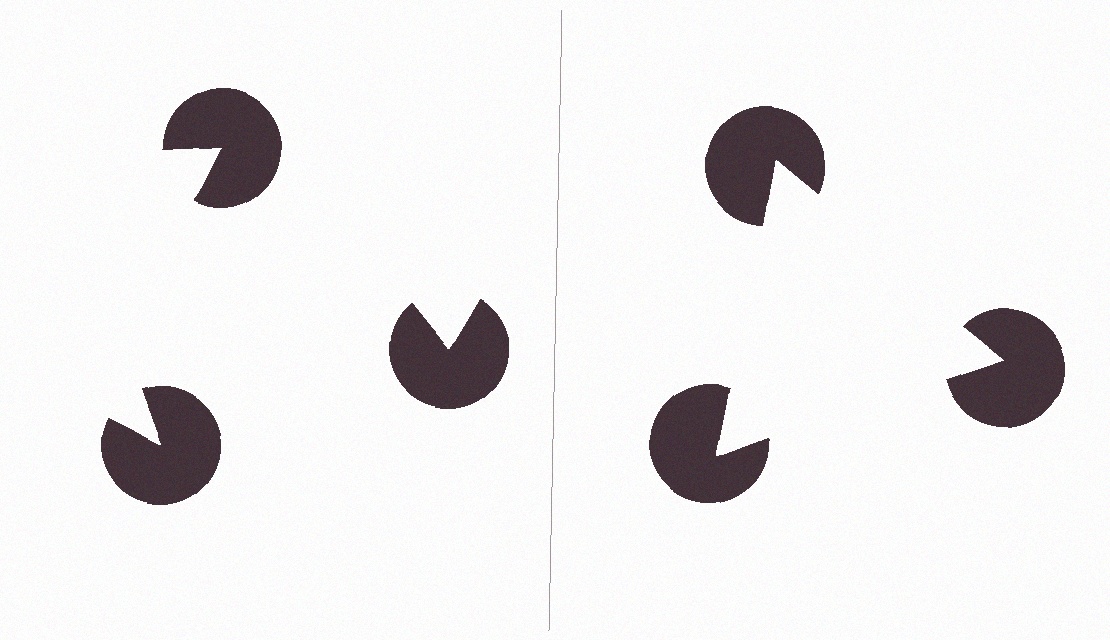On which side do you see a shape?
An illusory triangle appears on the right side. On the left side the wedge cuts are rotated, so no coherent shape forms.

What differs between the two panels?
The pac-man discs are positioned identically on both sides; only the wedge orientations differ. On the right they align to a triangle; on the left they are misaligned.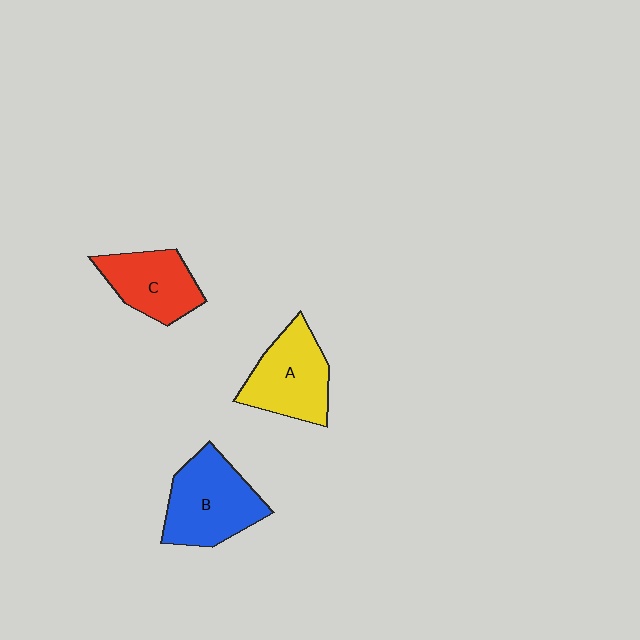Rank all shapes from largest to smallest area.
From largest to smallest: B (blue), A (yellow), C (red).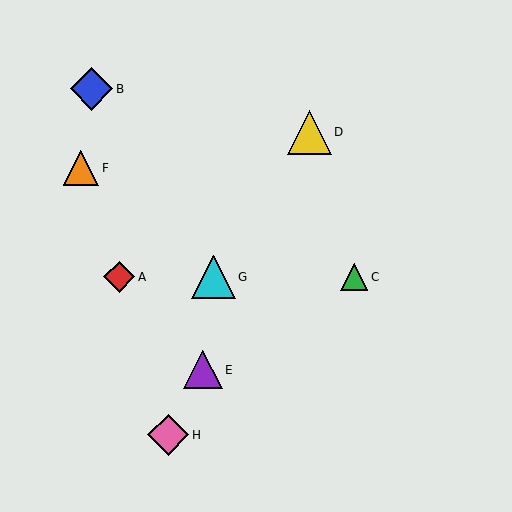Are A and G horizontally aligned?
Yes, both are at y≈277.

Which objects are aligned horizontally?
Objects A, C, G are aligned horizontally.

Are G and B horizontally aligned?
No, G is at y≈277 and B is at y≈89.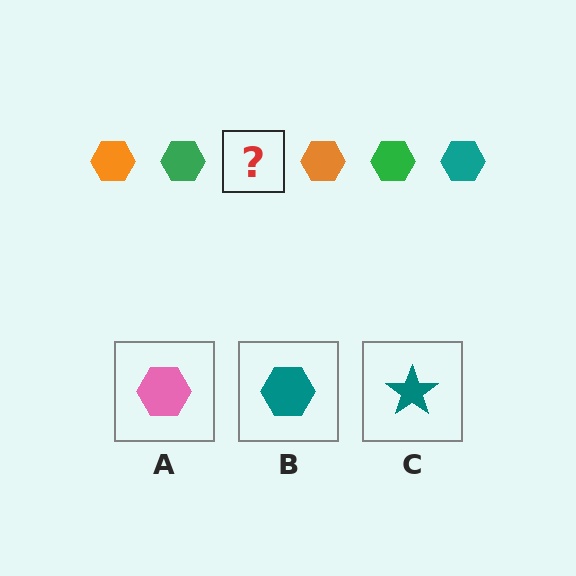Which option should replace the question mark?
Option B.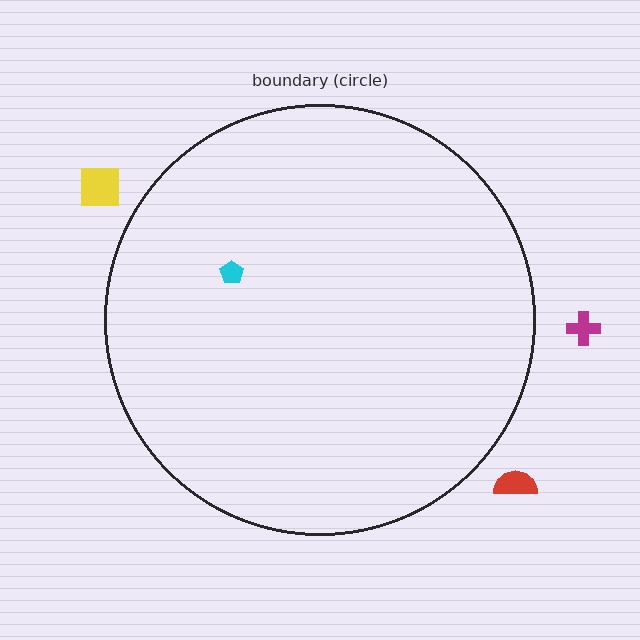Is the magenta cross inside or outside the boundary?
Outside.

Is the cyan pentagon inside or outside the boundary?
Inside.